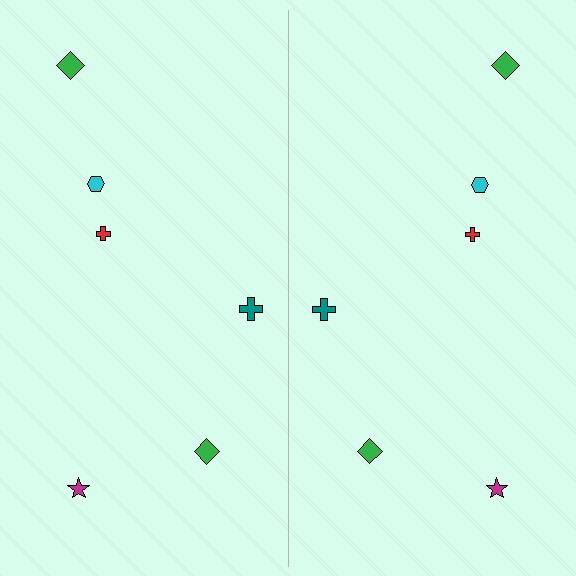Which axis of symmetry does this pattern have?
The pattern has a vertical axis of symmetry running through the center of the image.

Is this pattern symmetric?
Yes, this pattern has bilateral (reflection) symmetry.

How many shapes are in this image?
There are 12 shapes in this image.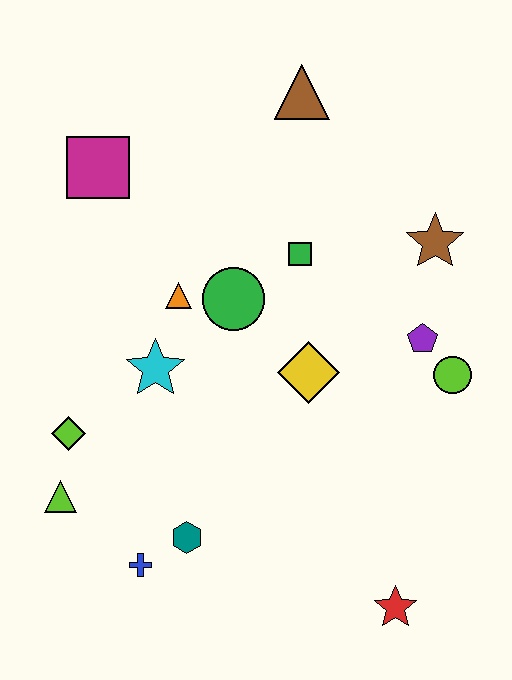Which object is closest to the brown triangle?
The green square is closest to the brown triangle.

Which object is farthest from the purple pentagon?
The lime triangle is farthest from the purple pentagon.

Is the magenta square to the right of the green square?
No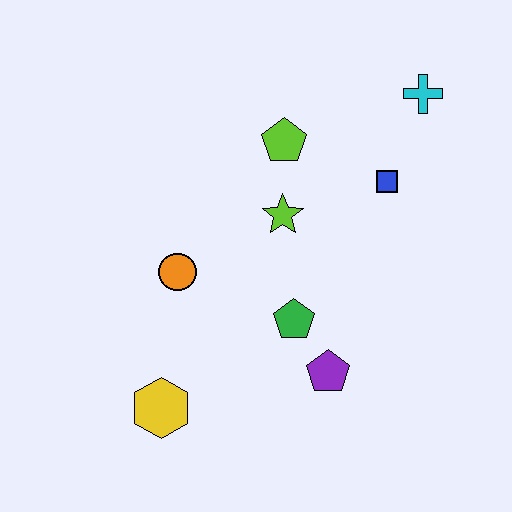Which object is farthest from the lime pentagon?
The yellow hexagon is farthest from the lime pentagon.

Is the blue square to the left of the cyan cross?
Yes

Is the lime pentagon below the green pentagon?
No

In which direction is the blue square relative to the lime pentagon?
The blue square is to the right of the lime pentagon.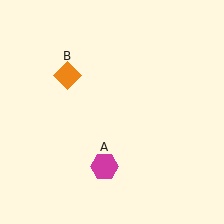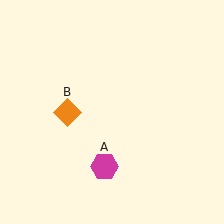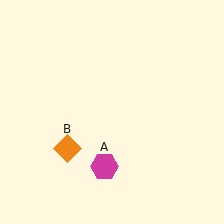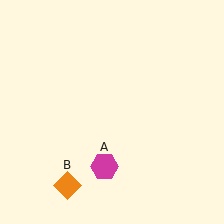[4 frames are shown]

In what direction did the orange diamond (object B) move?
The orange diamond (object B) moved down.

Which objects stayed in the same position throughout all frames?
Magenta hexagon (object A) remained stationary.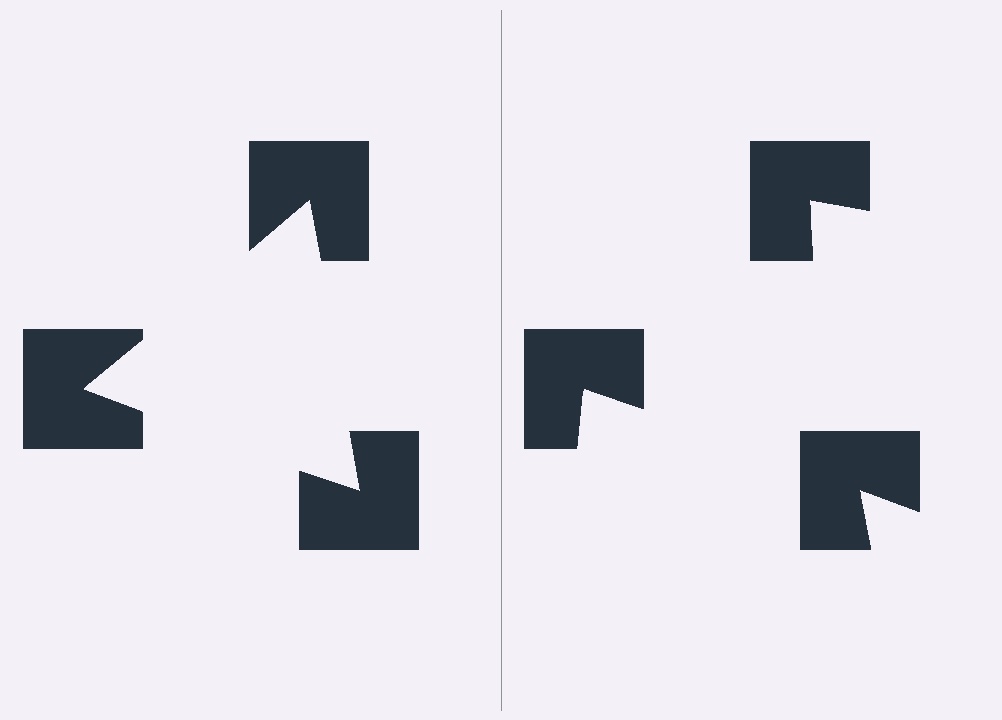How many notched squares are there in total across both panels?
6 — 3 on each side.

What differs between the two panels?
The notched squares are positioned identically on both sides; only the wedge orientations differ. On the left they align to a triangle; on the right they are misaligned.